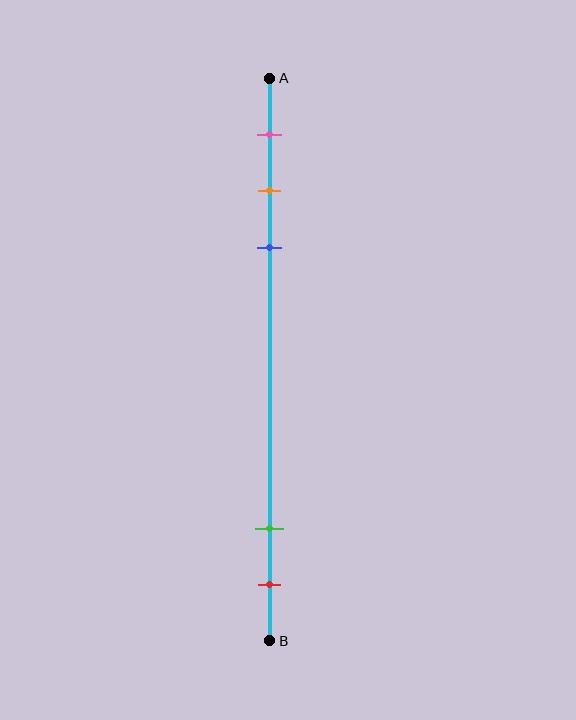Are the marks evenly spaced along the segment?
No, the marks are not evenly spaced.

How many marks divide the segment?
There are 5 marks dividing the segment.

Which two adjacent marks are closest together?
The orange and blue marks are the closest adjacent pair.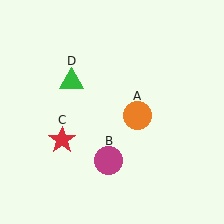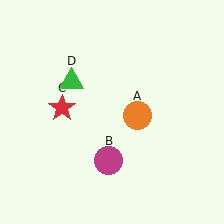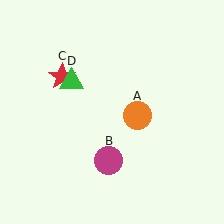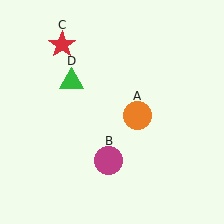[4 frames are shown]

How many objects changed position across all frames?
1 object changed position: red star (object C).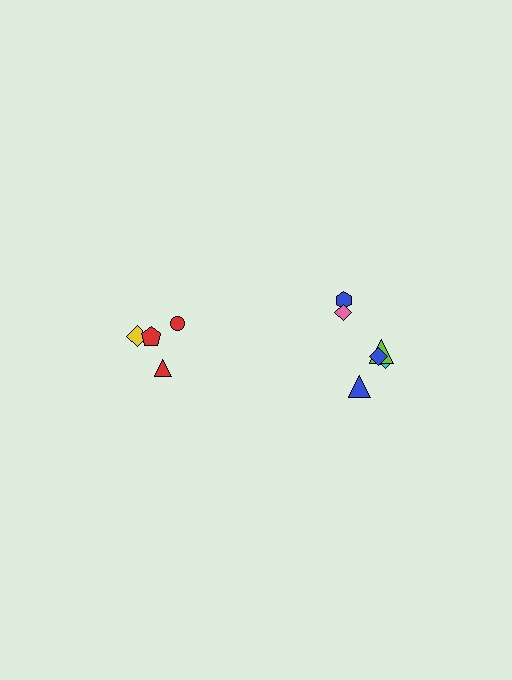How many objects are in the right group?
There are 6 objects.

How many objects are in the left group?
There are 4 objects.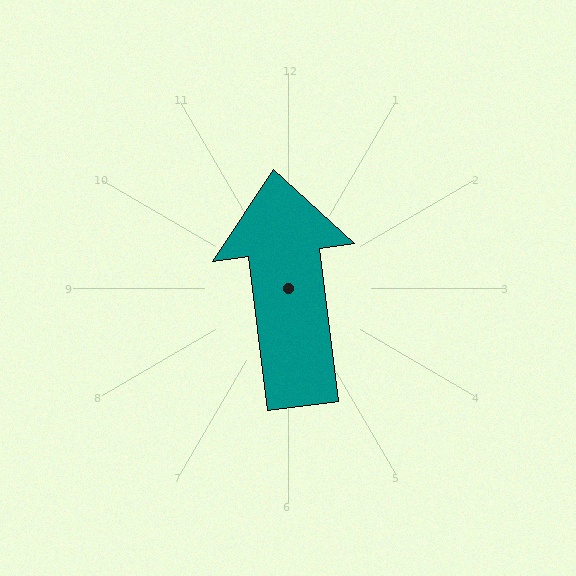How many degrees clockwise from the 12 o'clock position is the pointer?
Approximately 353 degrees.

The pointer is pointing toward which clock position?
Roughly 12 o'clock.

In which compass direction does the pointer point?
North.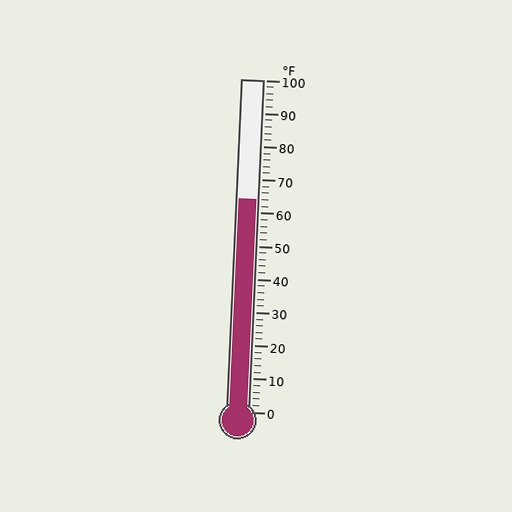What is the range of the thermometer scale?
The thermometer scale ranges from 0°F to 100°F.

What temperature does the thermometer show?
The thermometer shows approximately 64°F.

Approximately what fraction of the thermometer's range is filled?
The thermometer is filled to approximately 65% of its range.